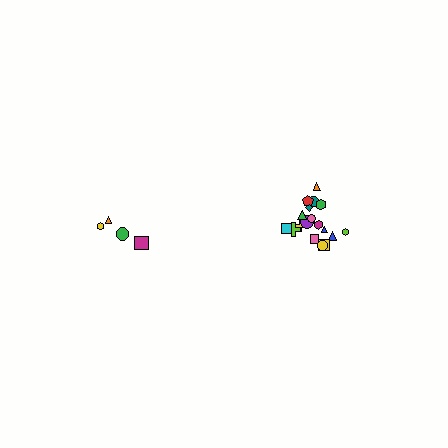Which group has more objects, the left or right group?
The right group.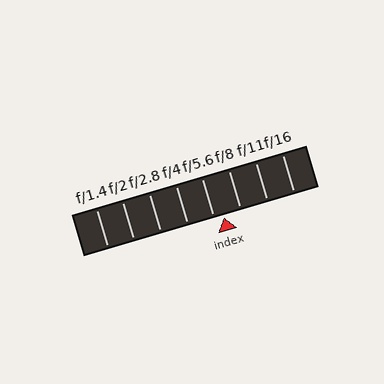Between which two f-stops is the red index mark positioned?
The index mark is between f/5.6 and f/8.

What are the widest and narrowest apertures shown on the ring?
The widest aperture shown is f/1.4 and the narrowest is f/16.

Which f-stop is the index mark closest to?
The index mark is closest to f/5.6.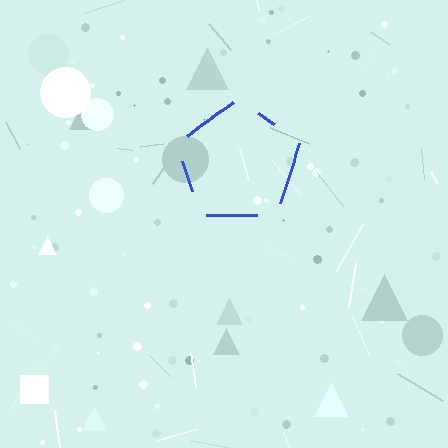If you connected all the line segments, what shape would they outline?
They would outline a pentagon.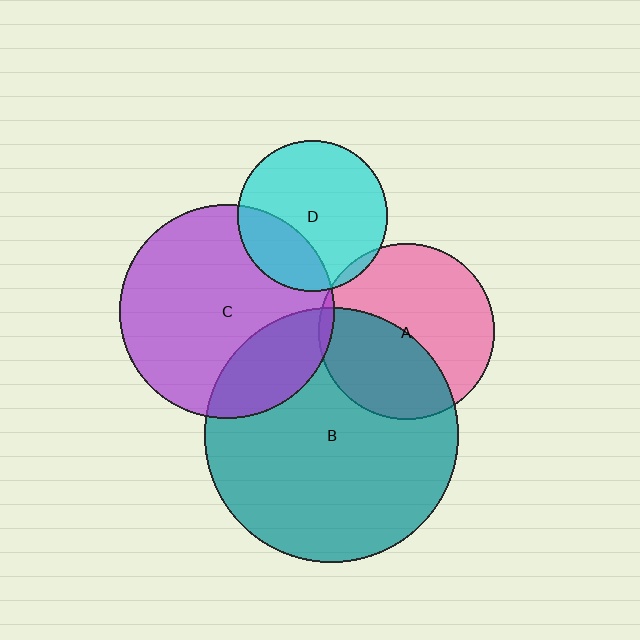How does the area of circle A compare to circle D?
Approximately 1.4 times.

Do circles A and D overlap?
Yes.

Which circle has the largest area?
Circle B (teal).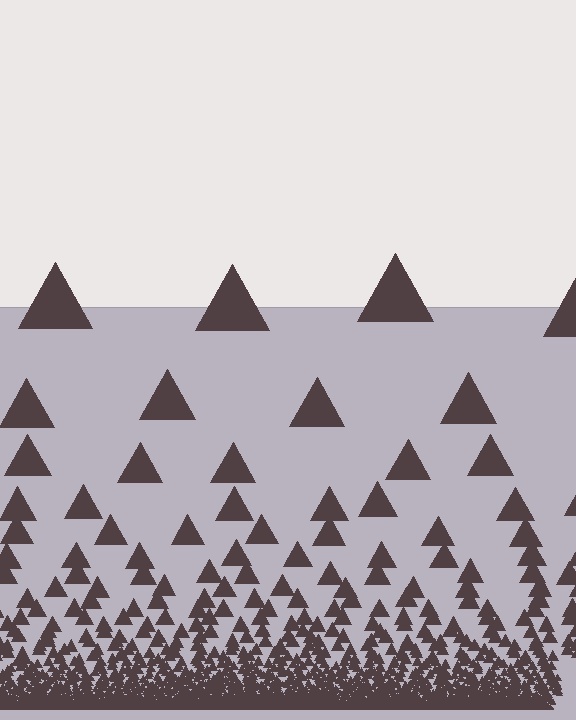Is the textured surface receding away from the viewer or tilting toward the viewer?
The surface appears to tilt toward the viewer. Texture elements get larger and sparser toward the top.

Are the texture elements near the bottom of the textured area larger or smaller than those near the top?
Smaller. The gradient is inverted — elements near the bottom are smaller and denser.